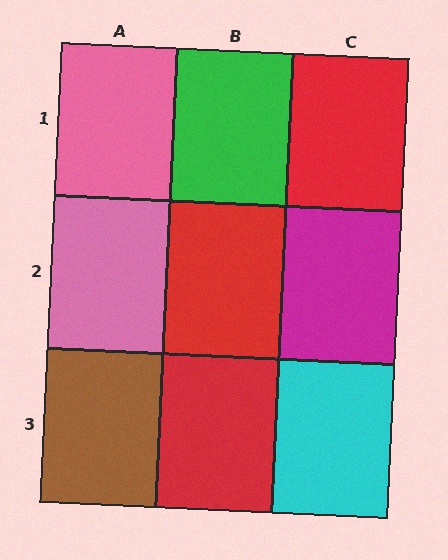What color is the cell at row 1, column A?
Pink.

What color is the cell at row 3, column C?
Cyan.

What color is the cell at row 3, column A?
Brown.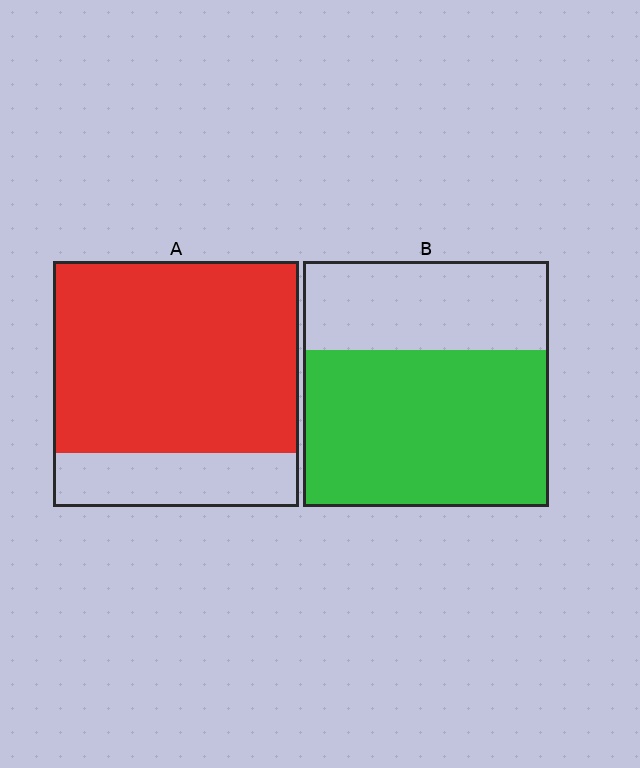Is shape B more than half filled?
Yes.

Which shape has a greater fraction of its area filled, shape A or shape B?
Shape A.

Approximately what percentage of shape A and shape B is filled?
A is approximately 80% and B is approximately 65%.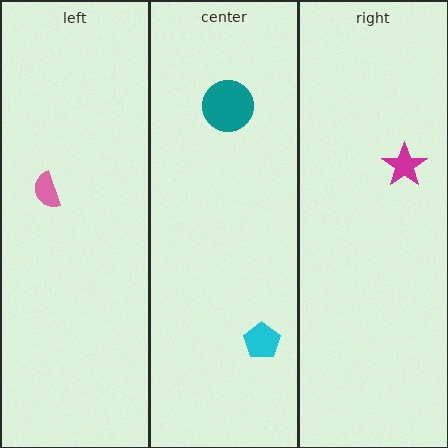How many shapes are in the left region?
1.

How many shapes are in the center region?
2.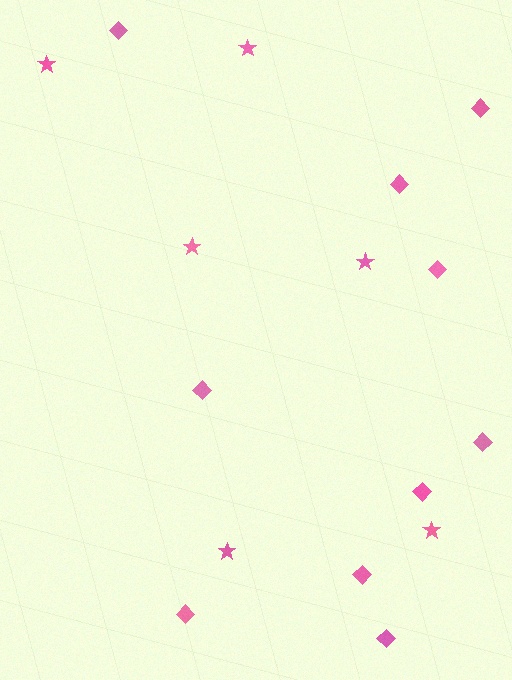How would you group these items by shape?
There are 2 groups: one group of diamonds (10) and one group of stars (6).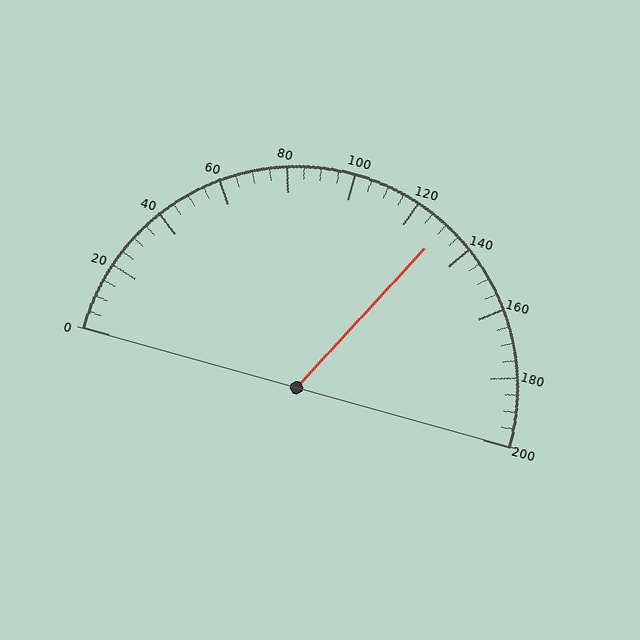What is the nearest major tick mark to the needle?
The nearest major tick mark is 120.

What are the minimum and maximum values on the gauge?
The gauge ranges from 0 to 200.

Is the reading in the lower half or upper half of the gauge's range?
The reading is in the upper half of the range (0 to 200).